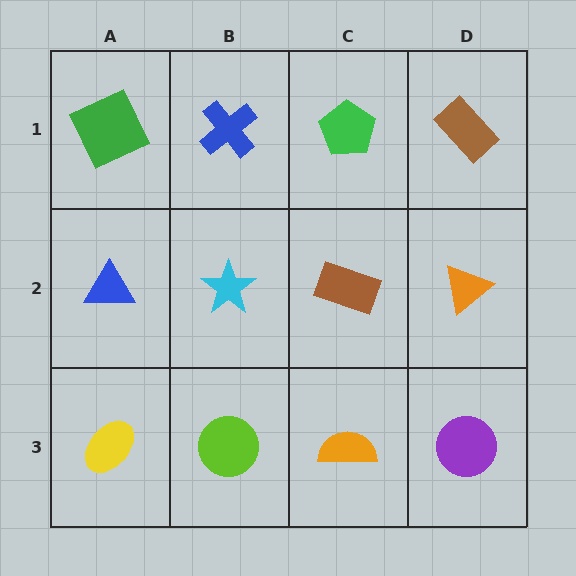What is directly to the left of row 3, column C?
A lime circle.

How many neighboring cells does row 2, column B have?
4.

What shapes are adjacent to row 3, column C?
A brown rectangle (row 2, column C), a lime circle (row 3, column B), a purple circle (row 3, column D).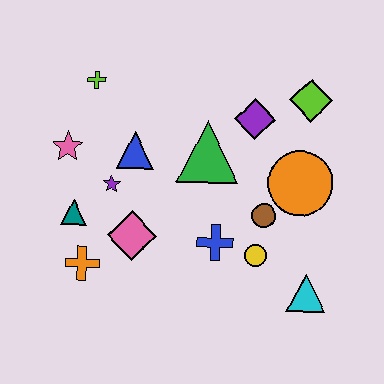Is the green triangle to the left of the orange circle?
Yes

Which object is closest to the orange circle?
The brown circle is closest to the orange circle.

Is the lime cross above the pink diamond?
Yes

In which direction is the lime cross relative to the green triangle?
The lime cross is to the left of the green triangle.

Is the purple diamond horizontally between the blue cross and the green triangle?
No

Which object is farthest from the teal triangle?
The lime diamond is farthest from the teal triangle.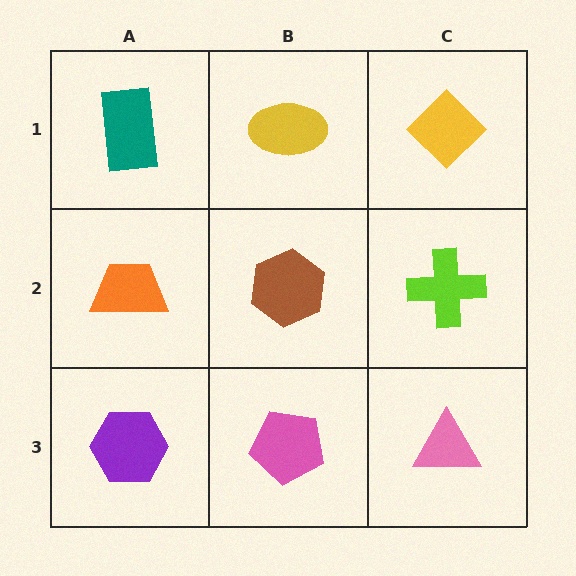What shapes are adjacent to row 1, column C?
A lime cross (row 2, column C), a yellow ellipse (row 1, column B).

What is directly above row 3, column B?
A brown hexagon.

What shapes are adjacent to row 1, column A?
An orange trapezoid (row 2, column A), a yellow ellipse (row 1, column B).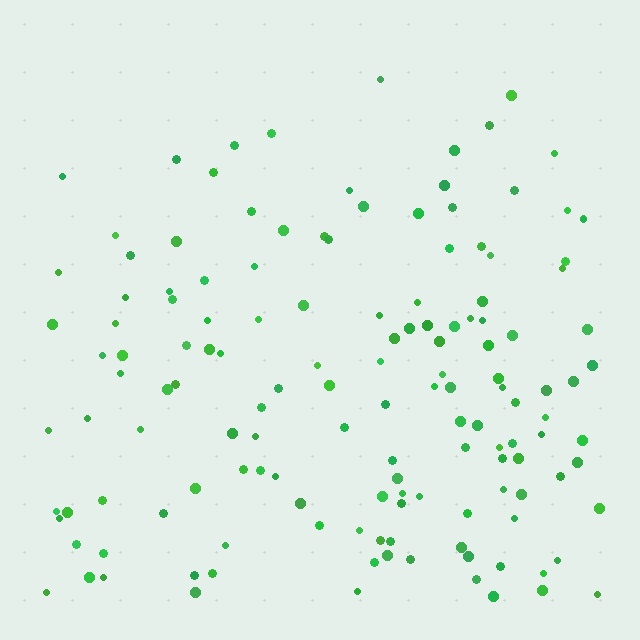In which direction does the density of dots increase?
From top to bottom, with the bottom side densest.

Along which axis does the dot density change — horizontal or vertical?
Vertical.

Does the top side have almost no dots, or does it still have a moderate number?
Still a moderate number, just noticeably fewer than the bottom.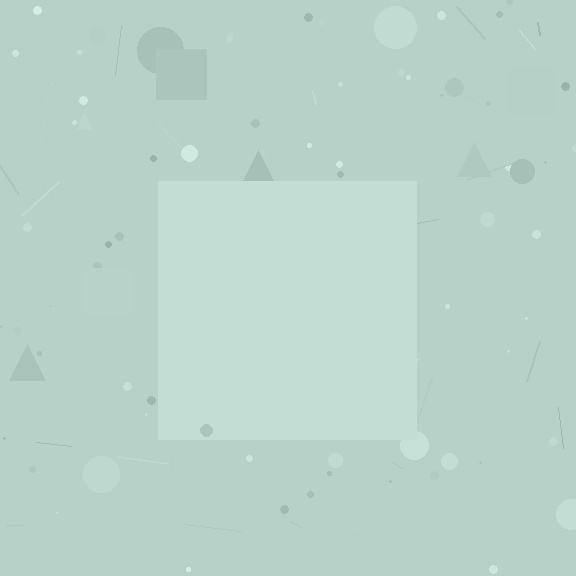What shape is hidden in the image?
A square is hidden in the image.